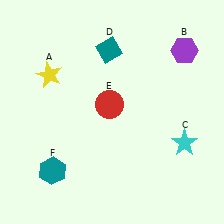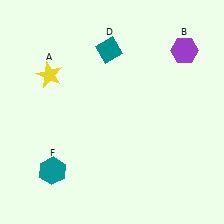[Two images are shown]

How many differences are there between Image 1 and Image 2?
There are 2 differences between the two images.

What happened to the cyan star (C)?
The cyan star (C) was removed in Image 2. It was in the bottom-right area of Image 1.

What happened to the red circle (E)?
The red circle (E) was removed in Image 2. It was in the top-left area of Image 1.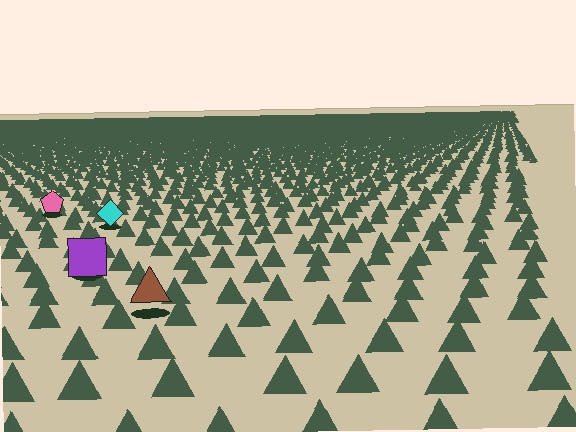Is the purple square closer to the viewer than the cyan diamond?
Yes. The purple square is closer — you can tell from the texture gradient: the ground texture is coarser near it.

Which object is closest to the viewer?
The brown triangle is closest. The texture marks near it are larger and more spread out.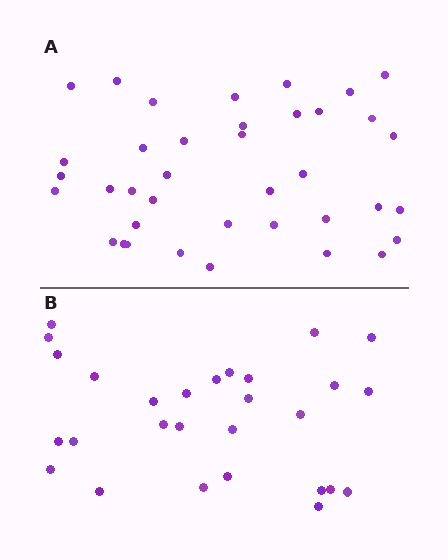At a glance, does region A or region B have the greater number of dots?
Region A (the top region) has more dots.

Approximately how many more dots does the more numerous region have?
Region A has roughly 10 or so more dots than region B.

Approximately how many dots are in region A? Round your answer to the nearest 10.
About 40 dots. (The exact count is 38, which rounds to 40.)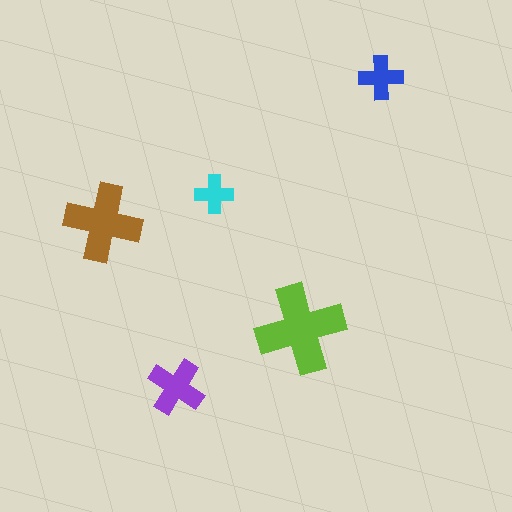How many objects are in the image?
There are 5 objects in the image.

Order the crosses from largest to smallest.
the lime one, the brown one, the purple one, the blue one, the cyan one.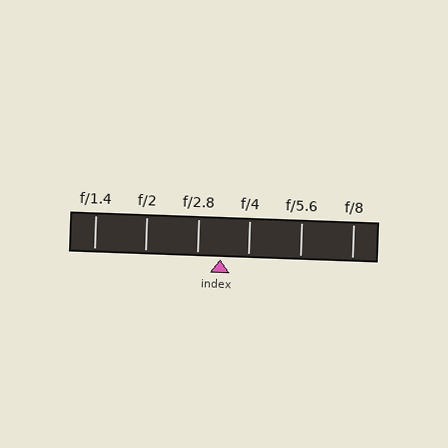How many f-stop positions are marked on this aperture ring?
There are 6 f-stop positions marked.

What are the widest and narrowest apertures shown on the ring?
The widest aperture shown is f/1.4 and the narrowest is f/8.